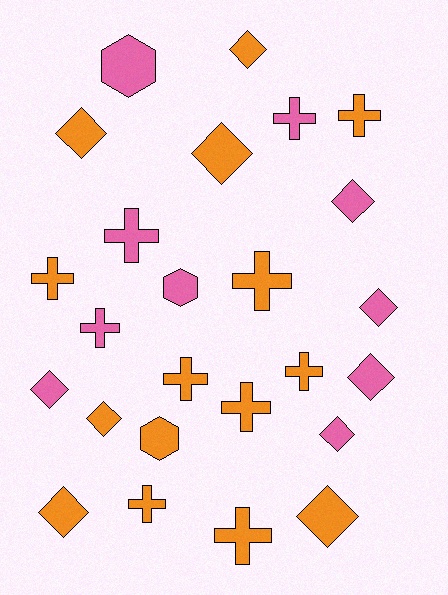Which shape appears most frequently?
Diamond, with 11 objects.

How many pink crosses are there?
There are 3 pink crosses.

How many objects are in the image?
There are 25 objects.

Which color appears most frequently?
Orange, with 15 objects.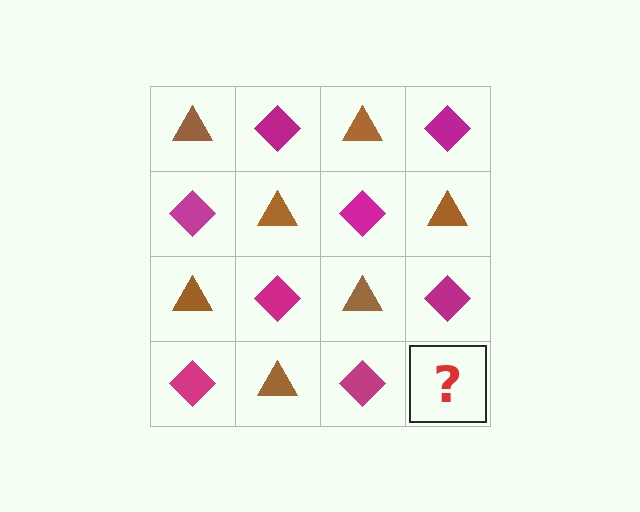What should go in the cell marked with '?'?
The missing cell should contain a brown triangle.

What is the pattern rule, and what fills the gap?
The rule is that it alternates brown triangle and magenta diamond in a checkerboard pattern. The gap should be filled with a brown triangle.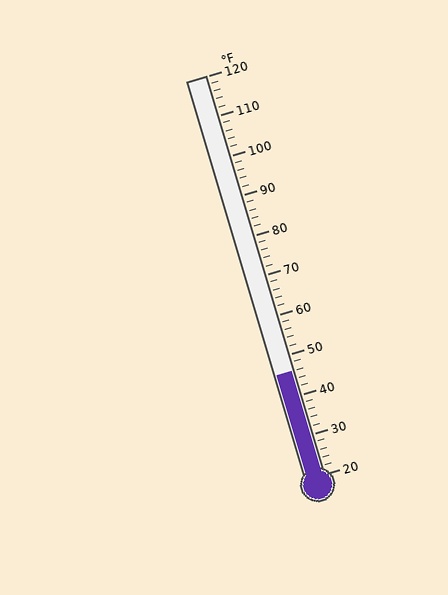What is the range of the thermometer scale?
The thermometer scale ranges from 20°F to 120°F.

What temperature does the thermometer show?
The thermometer shows approximately 46°F.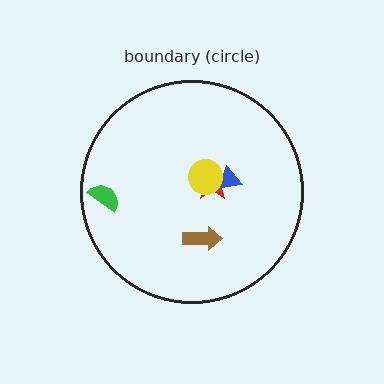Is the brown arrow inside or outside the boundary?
Inside.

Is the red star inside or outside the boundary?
Inside.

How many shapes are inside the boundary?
5 inside, 0 outside.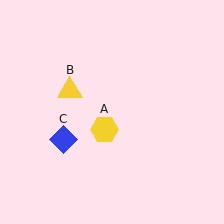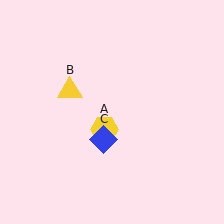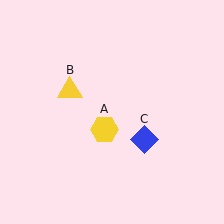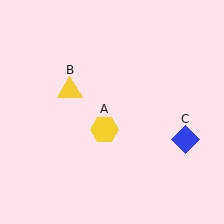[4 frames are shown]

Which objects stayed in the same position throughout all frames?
Yellow hexagon (object A) and yellow triangle (object B) remained stationary.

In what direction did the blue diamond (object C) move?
The blue diamond (object C) moved right.